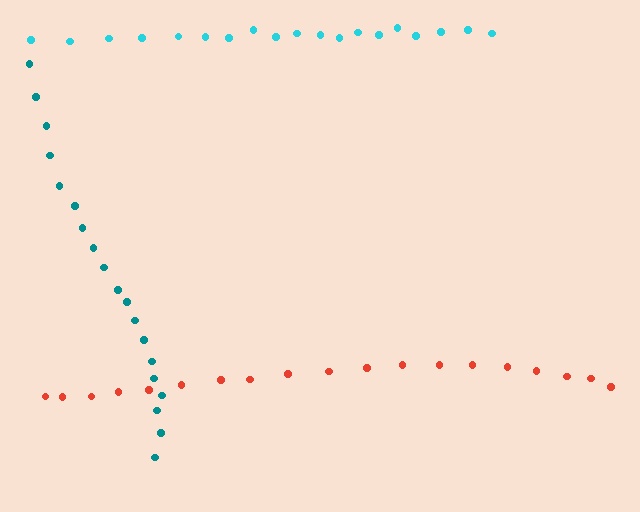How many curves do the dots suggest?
There are 3 distinct paths.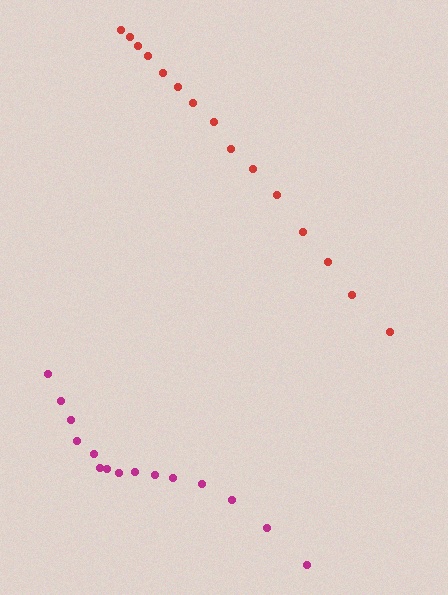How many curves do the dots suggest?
There are 2 distinct paths.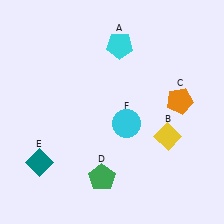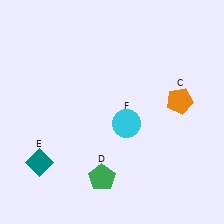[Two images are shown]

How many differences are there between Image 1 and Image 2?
There are 2 differences between the two images.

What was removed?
The yellow diamond (B), the cyan pentagon (A) were removed in Image 2.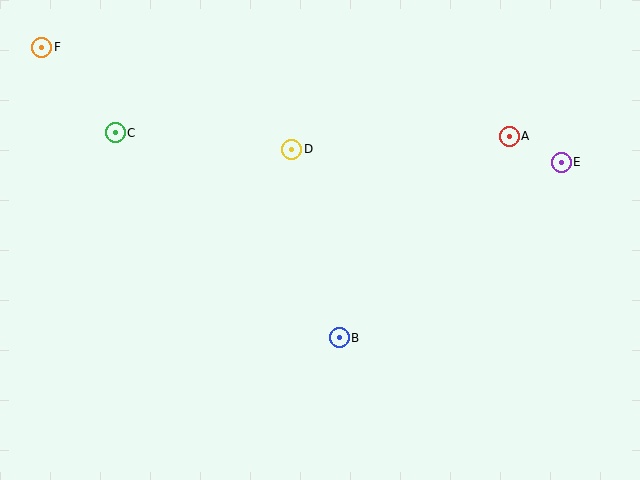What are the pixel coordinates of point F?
Point F is at (42, 47).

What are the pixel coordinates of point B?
Point B is at (339, 338).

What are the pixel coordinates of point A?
Point A is at (509, 136).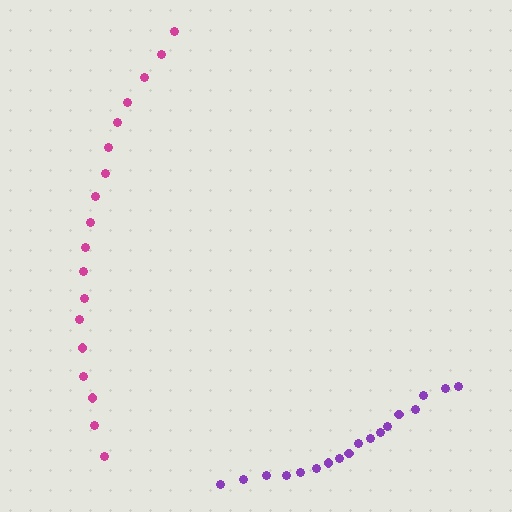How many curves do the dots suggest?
There are 2 distinct paths.